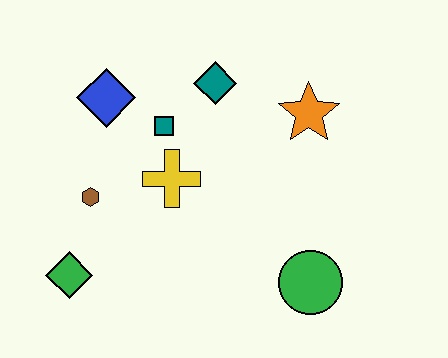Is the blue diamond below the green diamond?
No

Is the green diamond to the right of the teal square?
No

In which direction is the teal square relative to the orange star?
The teal square is to the left of the orange star.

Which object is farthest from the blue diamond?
The green circle is farthest from the blue diamond.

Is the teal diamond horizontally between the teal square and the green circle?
Yes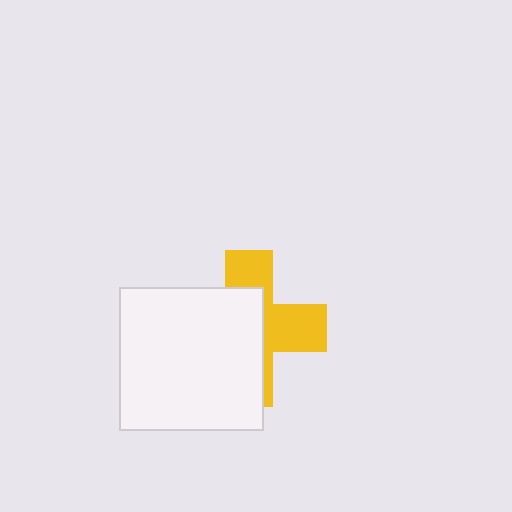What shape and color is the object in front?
The object in front is a white square.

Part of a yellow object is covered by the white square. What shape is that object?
It is a cross.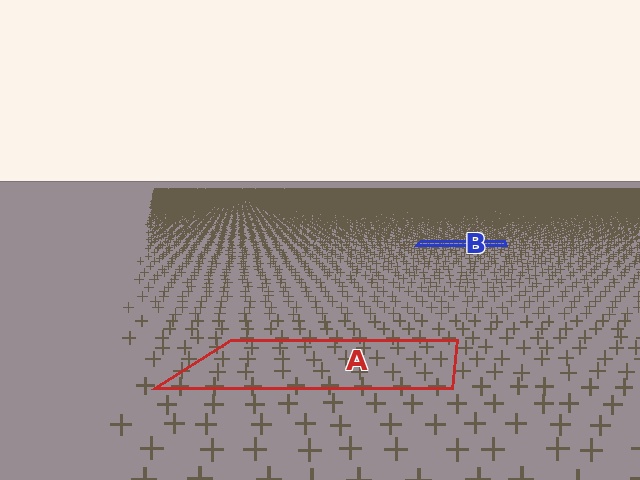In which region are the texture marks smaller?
The texture marks are smaller in region B, because it is farther away.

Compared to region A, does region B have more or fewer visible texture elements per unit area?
Region B has more texture elements per unit area — they are packed more densely because it is farther away.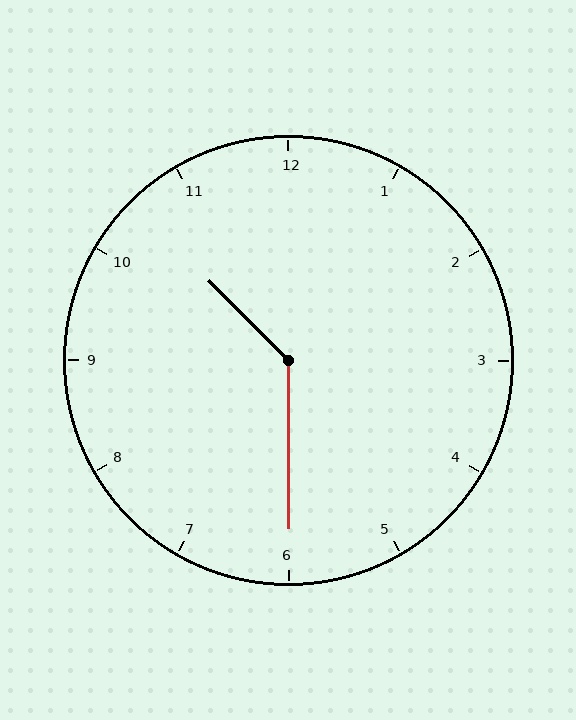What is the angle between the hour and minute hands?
Approximately 135 degrees.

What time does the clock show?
10:30.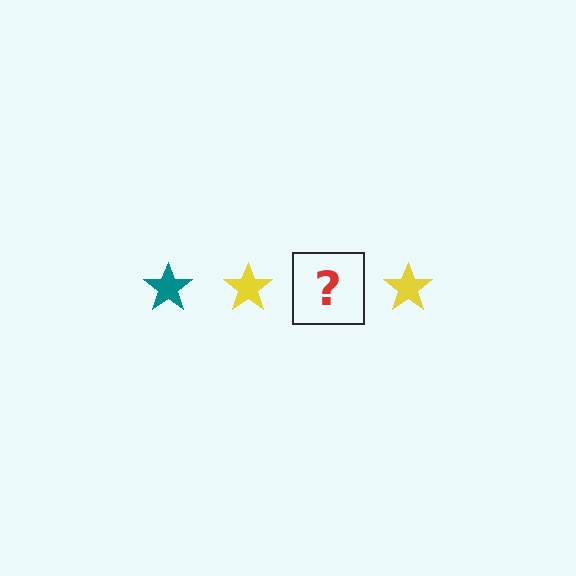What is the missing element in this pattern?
The missing element is a teal star.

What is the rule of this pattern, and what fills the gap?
The rule is that the pattern cycles through teal, yellow stars. The gap should be filled with a teal star.